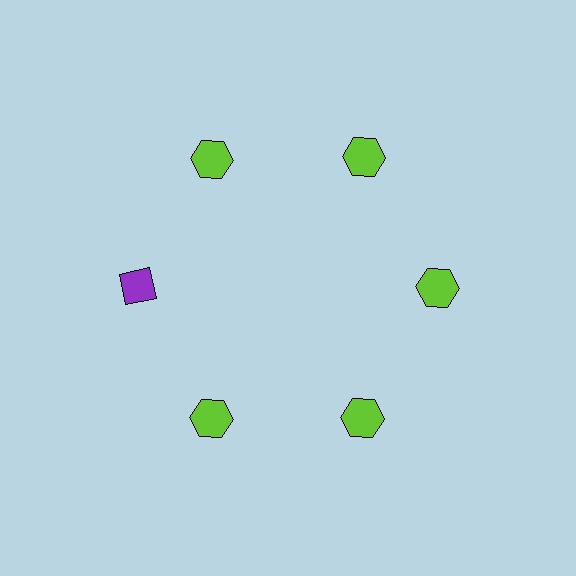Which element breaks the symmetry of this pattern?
The purple diamond at roughly the 9 o'clock position breaks the symmetry. All other shapes are lime hexagons.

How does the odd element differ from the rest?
It differs in both color (purple instead of lime) and shape (diamond instead of hexagon).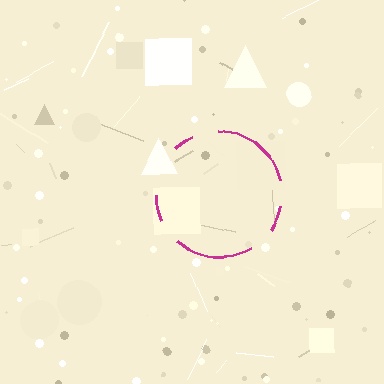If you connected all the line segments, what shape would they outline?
They would outline a circle.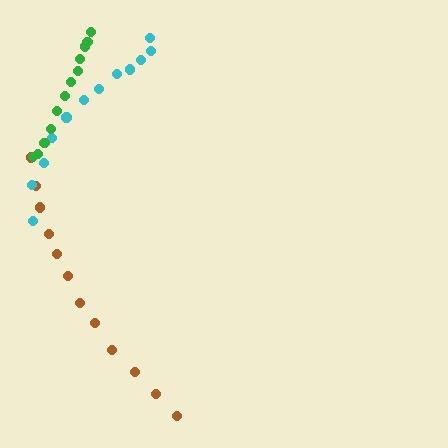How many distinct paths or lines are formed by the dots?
There are 3 distinct paths.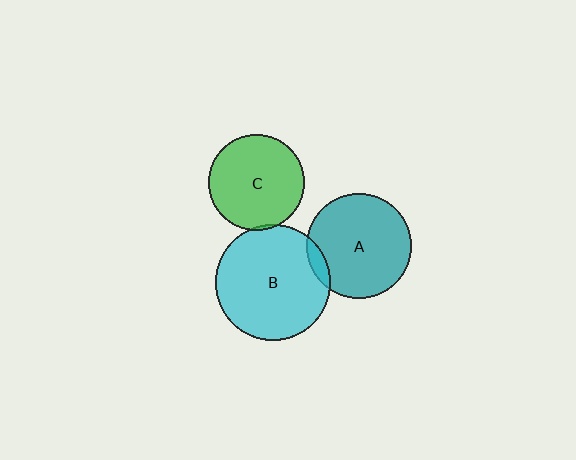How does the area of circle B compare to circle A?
Approximately 1.2 times.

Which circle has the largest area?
Circle B (cyan).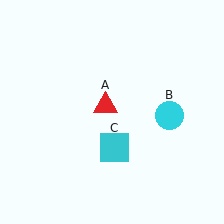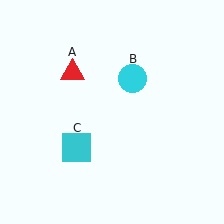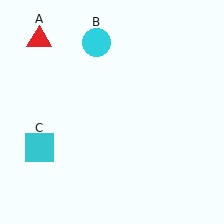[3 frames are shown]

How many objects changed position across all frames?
3 objects changed position: red triangle (object A), cyan circle (object B), cyan square (object C).